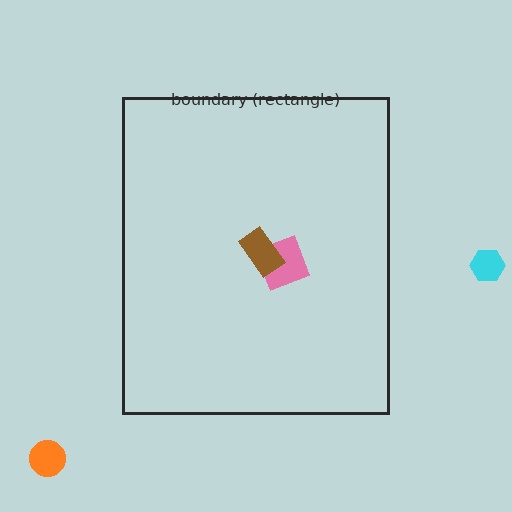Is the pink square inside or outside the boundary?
Inside.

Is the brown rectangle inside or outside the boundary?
Inside.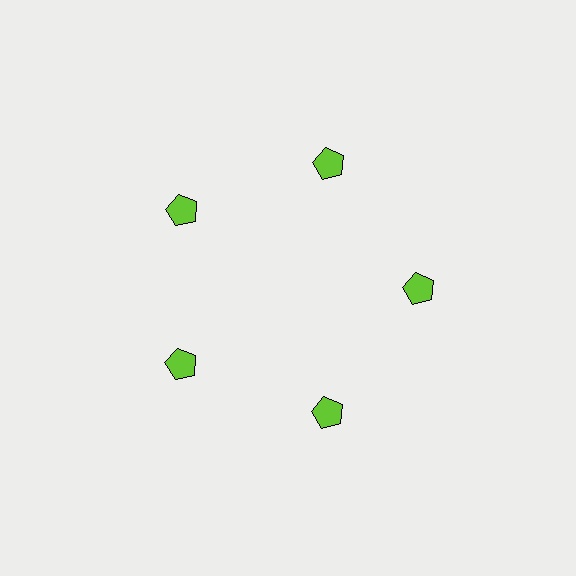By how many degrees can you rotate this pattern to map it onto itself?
The pattern maps onto itself every 72 degrees of rotation.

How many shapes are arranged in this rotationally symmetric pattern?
There are 5 shapes, arranged in 5 groups of 1.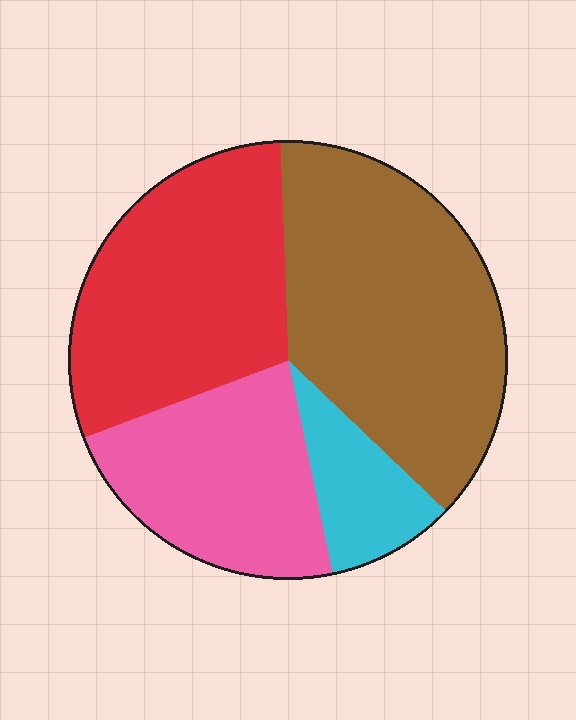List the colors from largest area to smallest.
From largest to smallest: brown, red, pink, cyan.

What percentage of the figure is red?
Red takes up about one third (1/3) of the figure.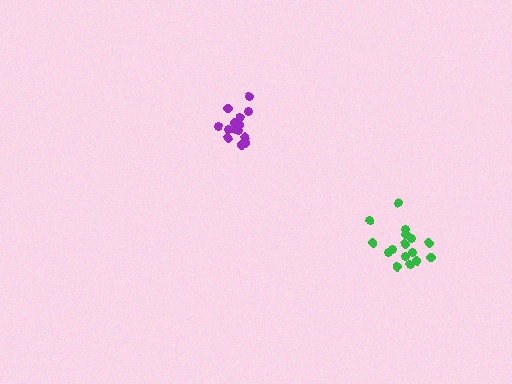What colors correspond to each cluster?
The clusters are colored: purple, green.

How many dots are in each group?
Group 1: 16 dots, Group 2: 16 dots (32 total).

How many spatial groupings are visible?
There are 2 spatial groupings.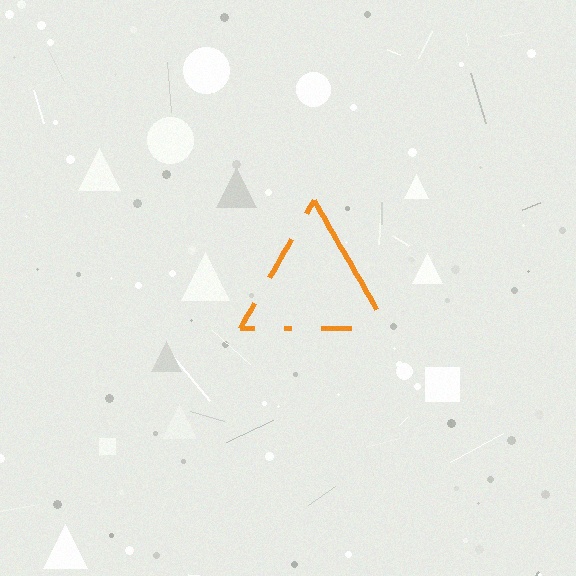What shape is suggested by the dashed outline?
The dashed outline suggests a triangle.